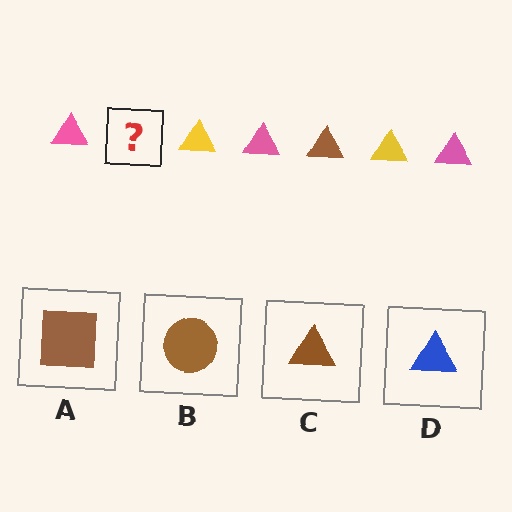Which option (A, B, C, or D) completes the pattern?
C.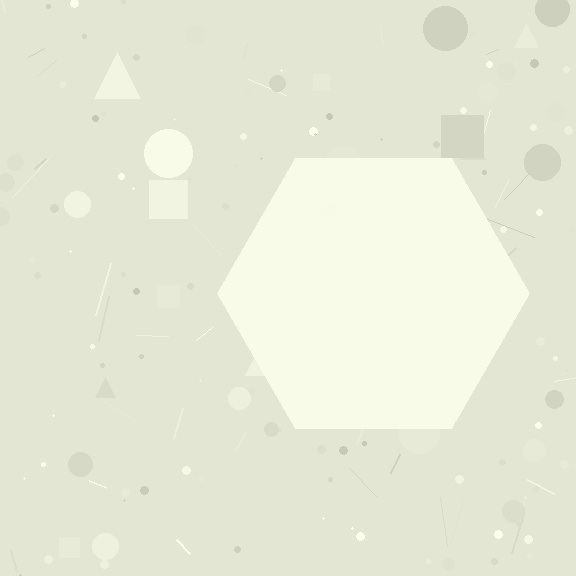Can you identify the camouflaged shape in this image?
The camouflaged shape is a hexagon.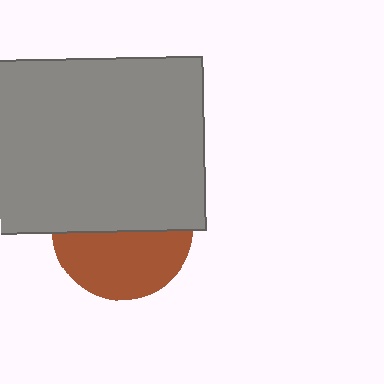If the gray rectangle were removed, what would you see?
You would see the complete brown circle.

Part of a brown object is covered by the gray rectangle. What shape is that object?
It is a circle.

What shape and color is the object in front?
The object in front is a gray rectangle.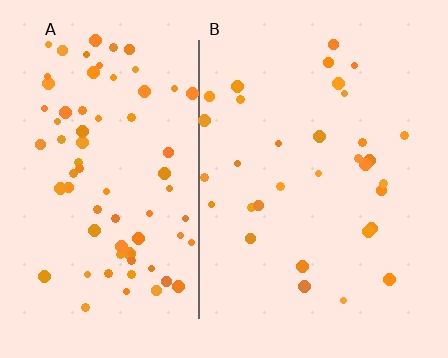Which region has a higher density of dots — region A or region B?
A (the left).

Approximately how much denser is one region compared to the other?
Approximately 2.4× — region A over region B.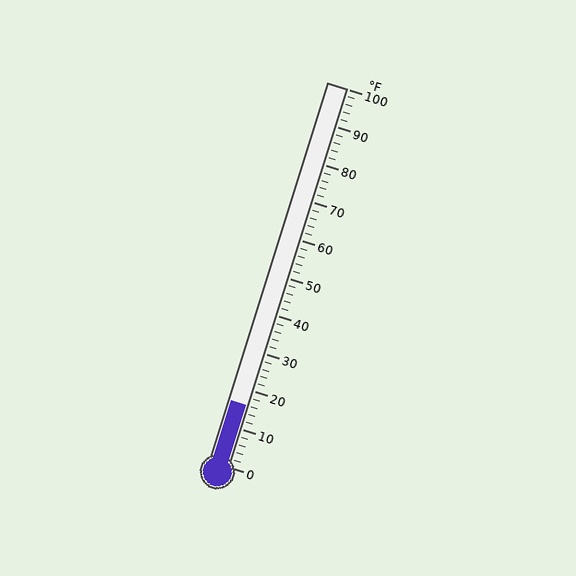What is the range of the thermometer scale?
The thermometer scale ranges from 0°F to 100°F.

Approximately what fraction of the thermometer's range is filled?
The thermometer is filled to approximately 15% of its range.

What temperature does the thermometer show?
The thermometer shows approximately 16°F.